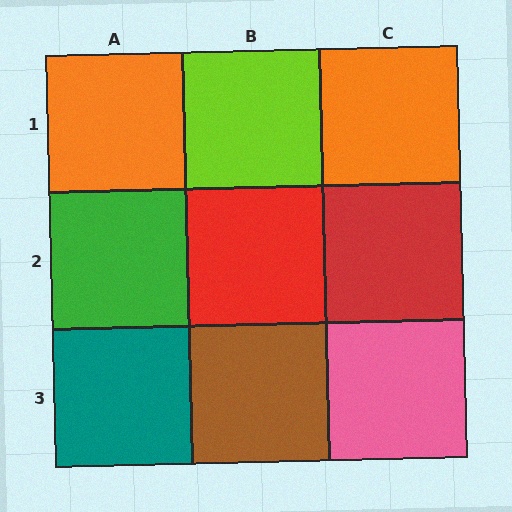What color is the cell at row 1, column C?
Orange.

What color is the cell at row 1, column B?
Lime.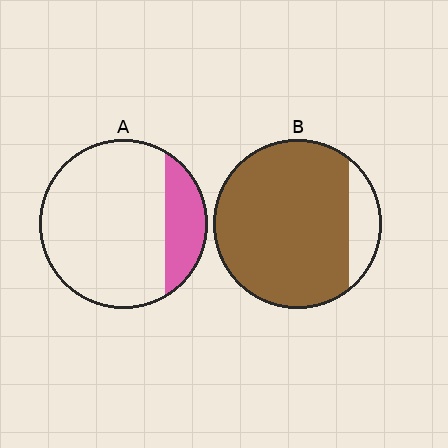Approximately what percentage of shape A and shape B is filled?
A is approximately 20% and B is approximately 85%.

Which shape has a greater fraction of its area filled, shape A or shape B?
Shape B.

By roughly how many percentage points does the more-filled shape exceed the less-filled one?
By roughly 65 percentage points (B over A).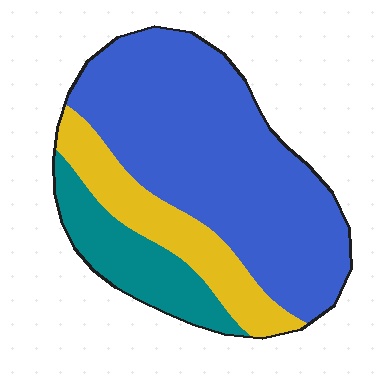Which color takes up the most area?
Blue, at roughly 65%.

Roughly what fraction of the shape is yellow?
Yellow takes up about one fifth (1/5) of the shape.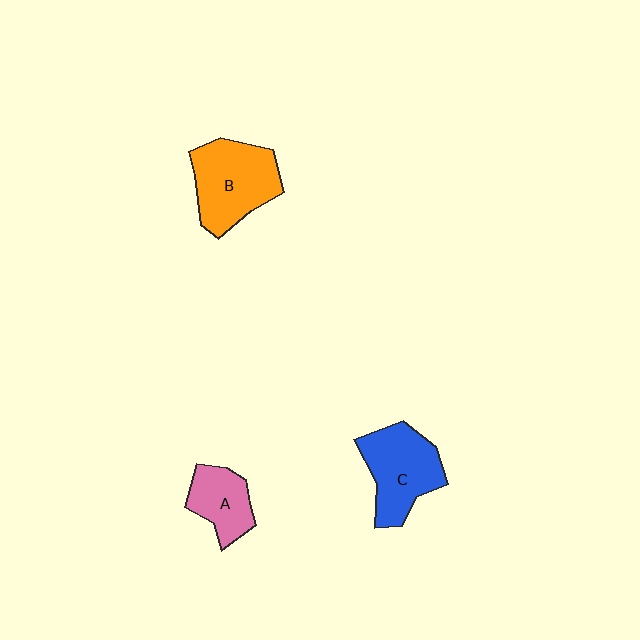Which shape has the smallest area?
Shape A (pink).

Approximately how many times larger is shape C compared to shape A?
Approximately 1.5 times.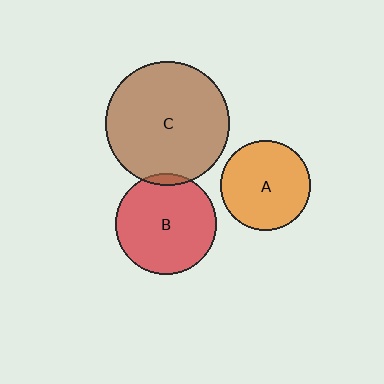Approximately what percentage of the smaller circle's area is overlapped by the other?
Approximately 5%.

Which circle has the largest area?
Circle C (brown).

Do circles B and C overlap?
Yes.